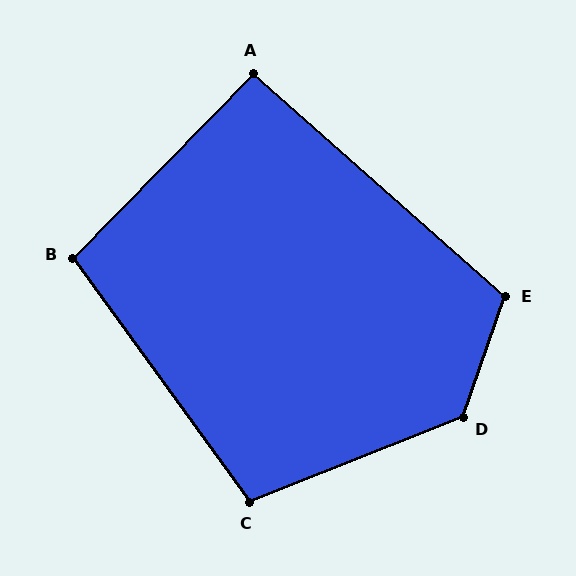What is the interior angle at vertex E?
Approximately 112 degrees (obtuse).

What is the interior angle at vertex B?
Approximately 100 degrees (obtuse).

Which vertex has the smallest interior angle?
A, at approximately 93 degrees.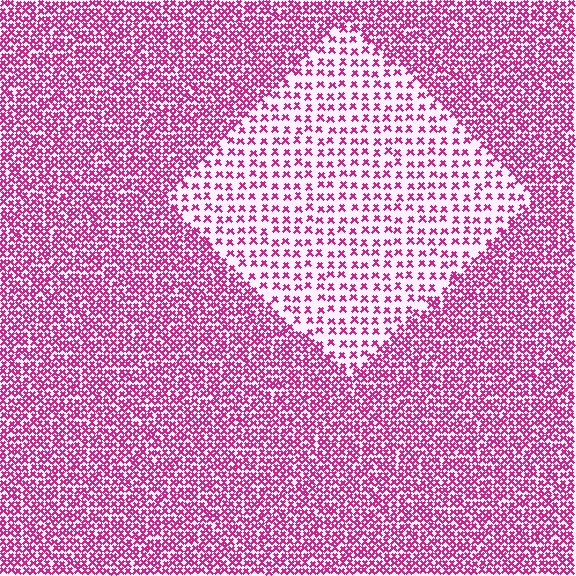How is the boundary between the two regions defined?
The boundary is defined by a change in element density (approximately 2.3x ratio). All elements are the same color, size, and shape.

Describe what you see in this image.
The image contains small magenta elements arranged at two different densities. A diamond-shaped region is visible where the elements are less densely packed than the surrounding area.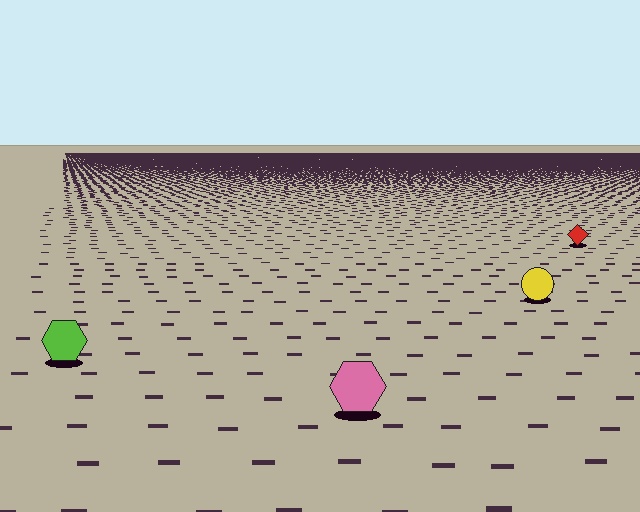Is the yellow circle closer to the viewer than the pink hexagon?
No. The pink hexagon is closer — you can tell from the texture gradient: the ground texture is coarser near it.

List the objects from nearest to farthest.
From nearest to farthest: the pink hexagon, the lime hexagon, the yellow circle, the red diamond.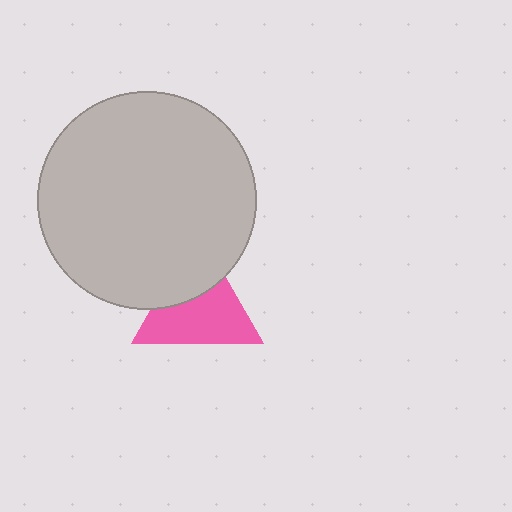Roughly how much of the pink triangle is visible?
About half of it is visible (roughly 64%).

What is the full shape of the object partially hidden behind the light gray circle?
The partially hidden object is a pink triangle.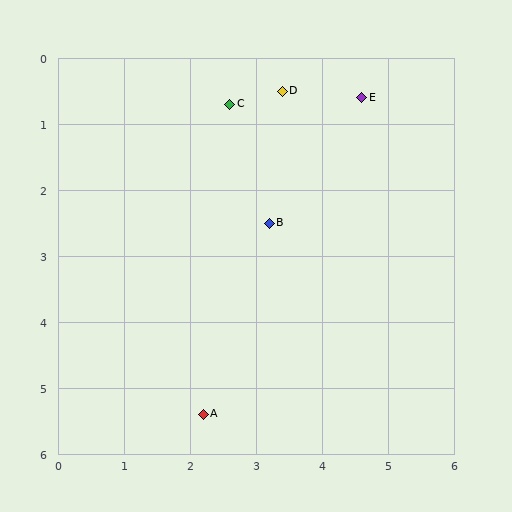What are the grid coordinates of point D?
Point D is at approximately (3.4, 0.5).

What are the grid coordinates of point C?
Point C is at approximately (2.6, 0.7).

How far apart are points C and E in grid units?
Points C and E are about 2.0 grid units apart.